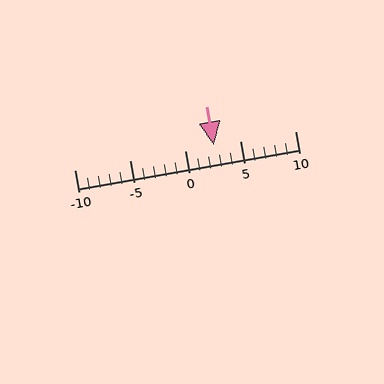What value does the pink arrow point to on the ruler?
The pink arrow points to approximately 3.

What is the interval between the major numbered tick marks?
The major tick marks are spaced 5 units apart.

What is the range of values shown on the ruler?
The ruler shows values from -10 to 10.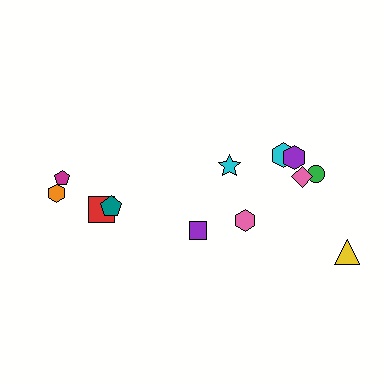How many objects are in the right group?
There are 7 objects.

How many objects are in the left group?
There are 5 objects.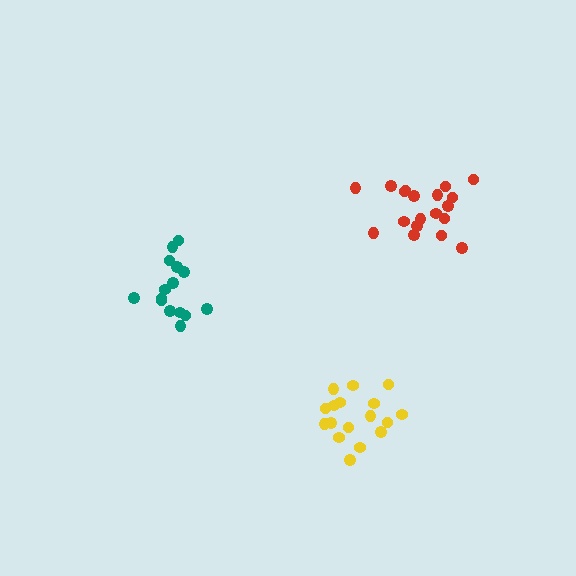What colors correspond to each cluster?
The clusters are colored: red, yellow, teal.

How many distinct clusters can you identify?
There are 3 distinct clusters.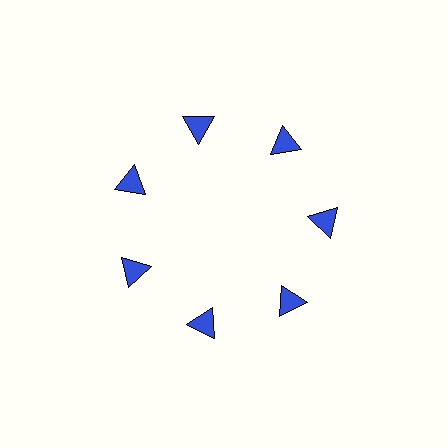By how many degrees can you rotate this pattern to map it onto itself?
The pattern maps onto itself every 51 degrees of rotation.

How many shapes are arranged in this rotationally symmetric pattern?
There are 7 shapes, arranged in 7 groups of 1.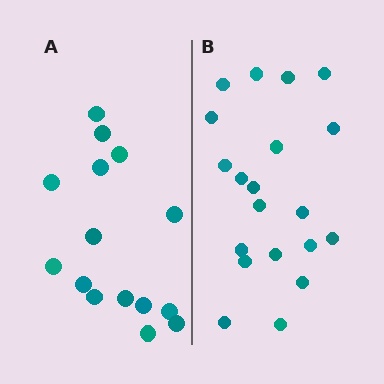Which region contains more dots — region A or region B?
Region B (the right region) has more dots.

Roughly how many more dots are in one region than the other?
Region B has about 5 more dots than region A.